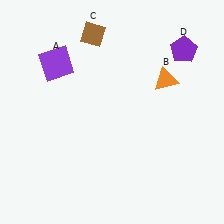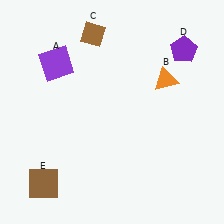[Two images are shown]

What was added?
A brown square (E) was added in Image 2.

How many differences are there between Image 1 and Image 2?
There is 1 difference between the two images.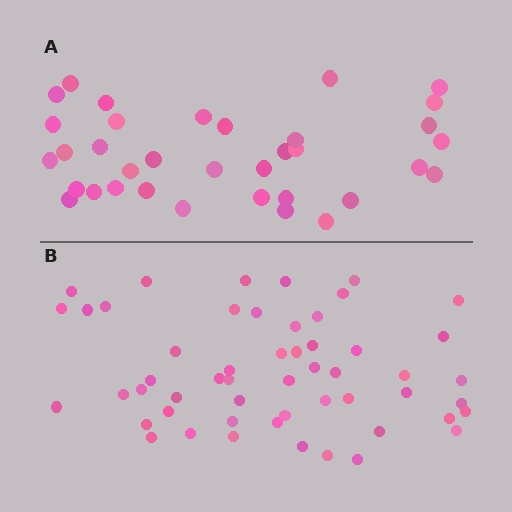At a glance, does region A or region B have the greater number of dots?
Region B (the bottom region) has more dots.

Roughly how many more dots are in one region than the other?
Region B has approximately 20 more dots than region A.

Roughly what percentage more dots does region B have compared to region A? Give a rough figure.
About 50% more.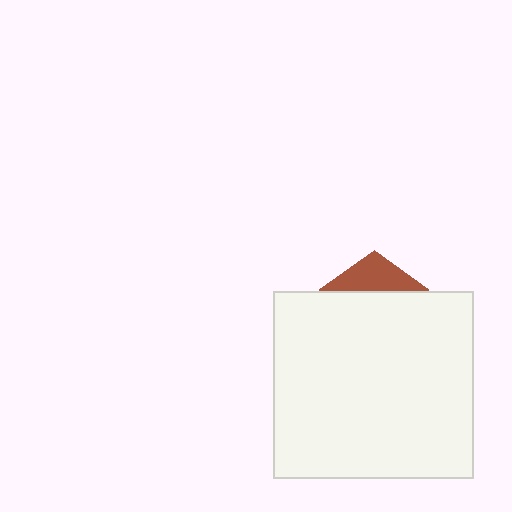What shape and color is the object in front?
The object in front is a white rectangle.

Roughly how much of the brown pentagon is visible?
A small part of it is visible (roughly 30%).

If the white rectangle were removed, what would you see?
You would see the complete brown pentagon.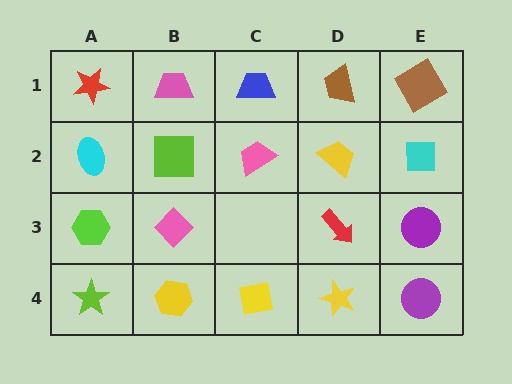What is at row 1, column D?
A brown trapezoid.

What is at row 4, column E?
A purple circle.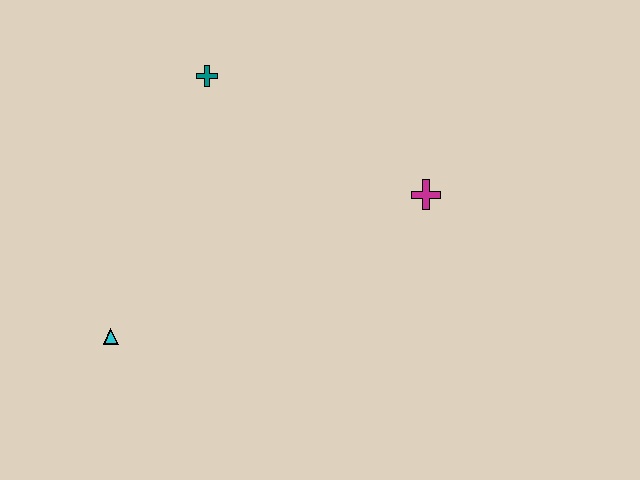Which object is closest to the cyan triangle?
The teal cross is closest to the cyan triangle.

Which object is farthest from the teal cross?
The cyan triangle is farthest from the teal cross.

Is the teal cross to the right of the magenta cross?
No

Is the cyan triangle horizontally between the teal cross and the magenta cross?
No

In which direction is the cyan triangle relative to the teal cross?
The cyan triangle is below the teal cross.